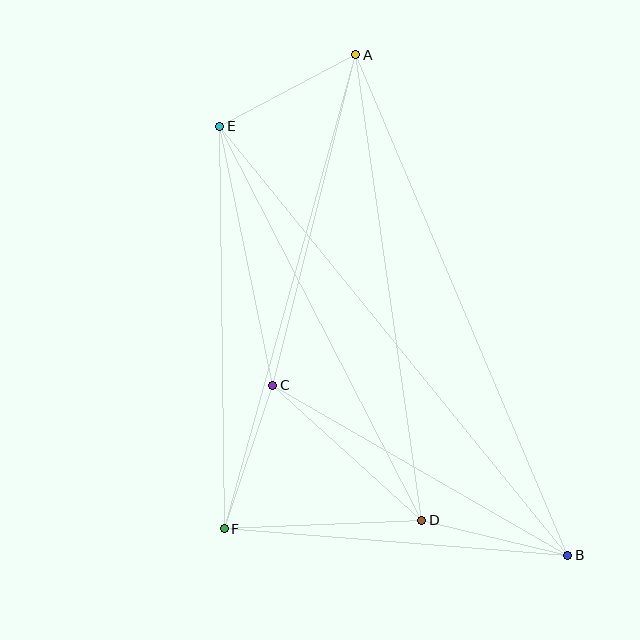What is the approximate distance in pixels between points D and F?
The distance between D and F is approximately 197 pixels.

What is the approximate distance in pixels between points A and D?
The distance between A and D is approximately 470 pixels.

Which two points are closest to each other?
Points B and D are closest to each other.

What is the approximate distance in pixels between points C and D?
The distance between C and D is approximately 201 pixels.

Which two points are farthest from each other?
Points B and E are farthest from each other.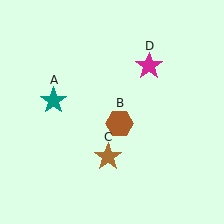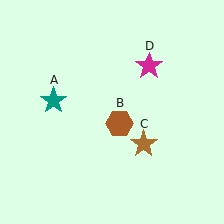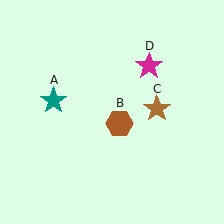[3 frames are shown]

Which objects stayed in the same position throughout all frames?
Teal star (object A) and brown hexagon (object B) and magenta star (object D) remained stationary.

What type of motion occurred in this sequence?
The brown star (object C) rotated counterclockwise around the center of the scene.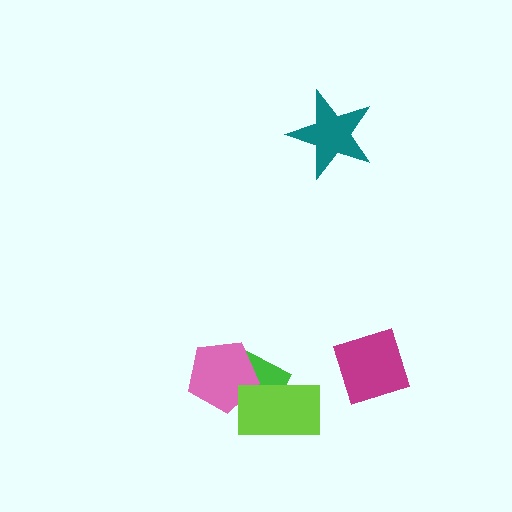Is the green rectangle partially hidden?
Yes, it is partially covered by another shape.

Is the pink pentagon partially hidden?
Yes, it is partially covered by another shape.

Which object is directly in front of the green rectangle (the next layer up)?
The pink pentagon is directly in front of the green rectangle.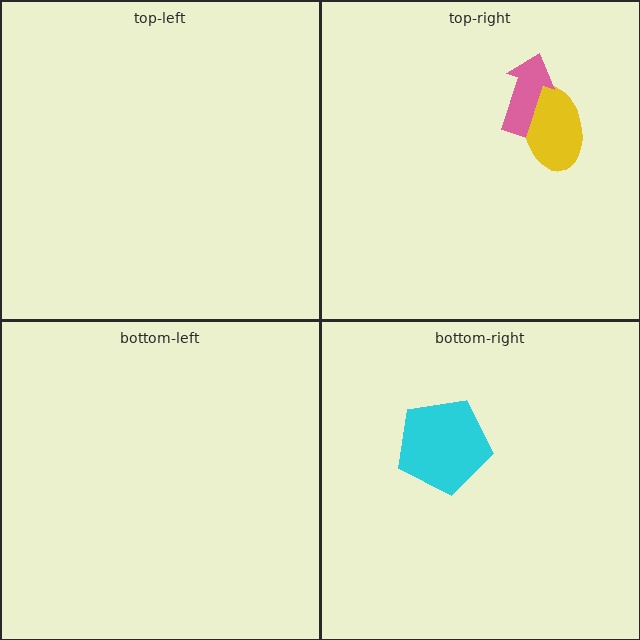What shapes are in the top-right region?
The yellow ellipse, the pink arrow.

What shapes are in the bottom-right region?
The cyan pentagon.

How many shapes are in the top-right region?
2.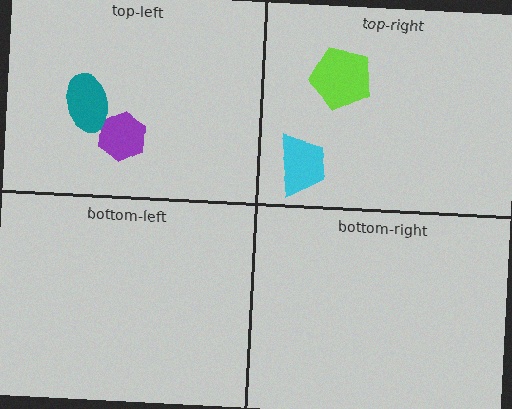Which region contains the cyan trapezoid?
The top-right region.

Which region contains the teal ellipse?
The top-left region.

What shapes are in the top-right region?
The lime pentagon, the cyan trapezoid.